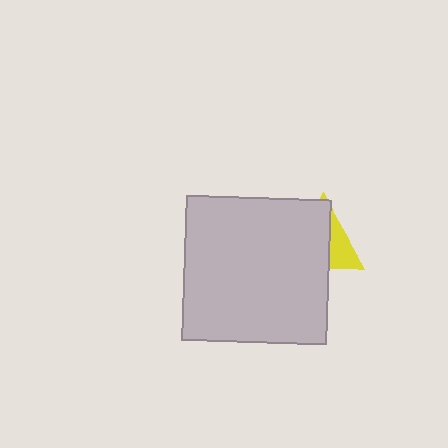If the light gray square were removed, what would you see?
You would see the complete yellow triangle.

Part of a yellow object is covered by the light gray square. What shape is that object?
It is a triangle.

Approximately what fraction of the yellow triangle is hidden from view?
Roughly 67% of the yellow triangle is hidden behind the light gray square.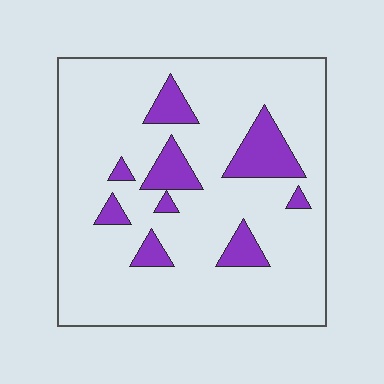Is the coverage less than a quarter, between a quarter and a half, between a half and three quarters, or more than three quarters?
Less than a quarter.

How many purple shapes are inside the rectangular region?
9.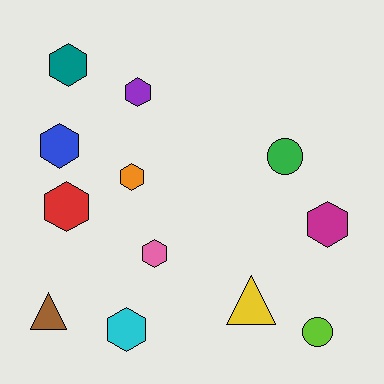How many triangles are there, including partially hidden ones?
There are 2 triangles.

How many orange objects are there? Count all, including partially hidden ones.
There is 1 orange object.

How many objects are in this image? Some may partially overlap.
There are 12 objects.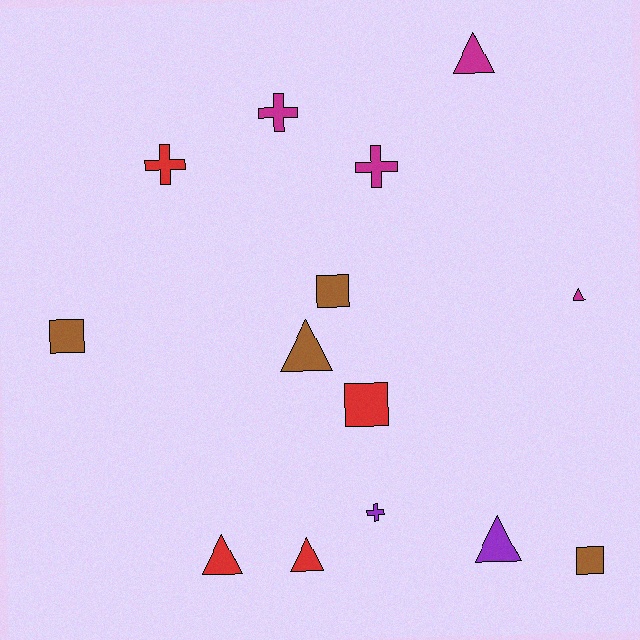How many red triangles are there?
There are 2 red triangles.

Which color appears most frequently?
Brown, with 4 objects.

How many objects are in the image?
There are 14 objects.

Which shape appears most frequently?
Triangle, with 6 objects.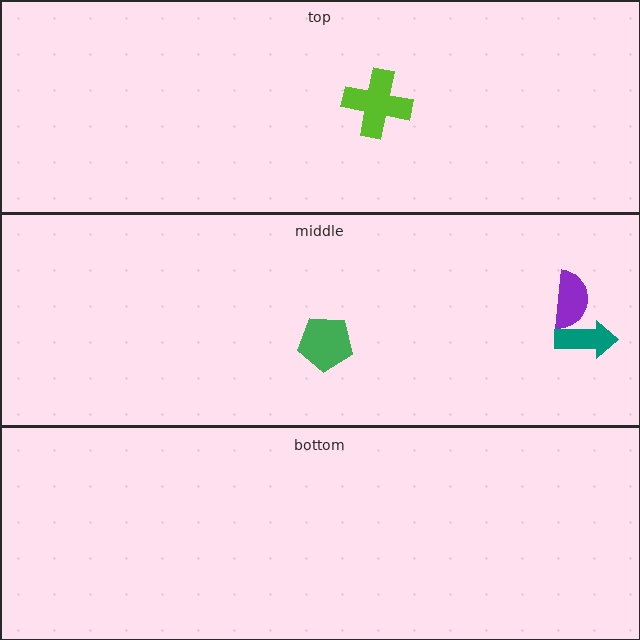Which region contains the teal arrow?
The middle region.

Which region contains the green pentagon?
The middle region.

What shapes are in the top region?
The lime cross.